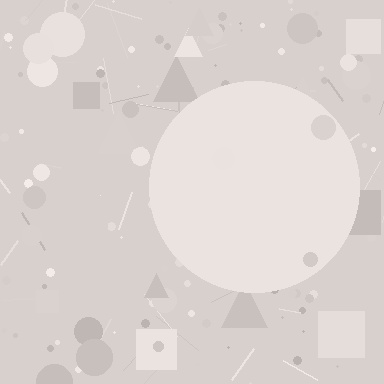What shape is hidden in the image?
A circle is hidden in the image.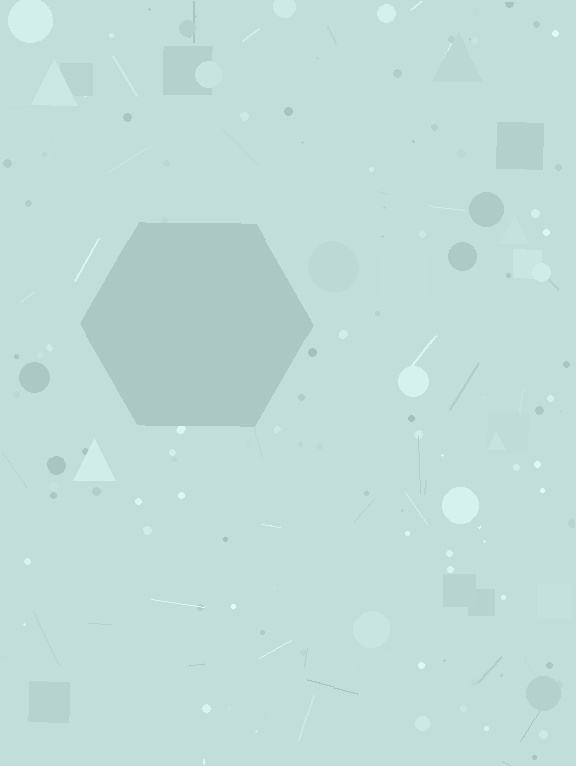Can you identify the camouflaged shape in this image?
The camouflaged shape is a hexagon.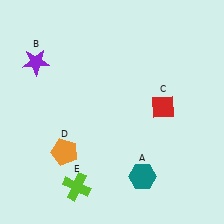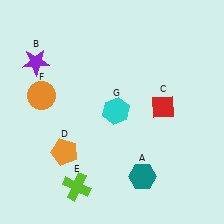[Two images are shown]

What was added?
An orange circle (F), a cyan hexagon (G) were added in Image 2.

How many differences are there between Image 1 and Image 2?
There are 2 differences between the two images.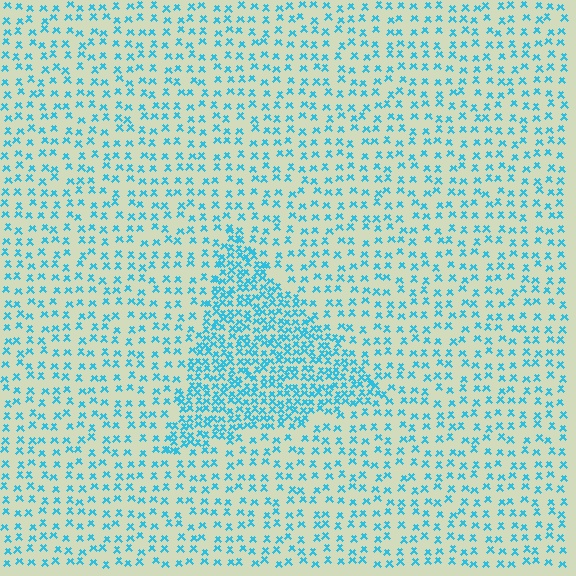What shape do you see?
I see a triangle.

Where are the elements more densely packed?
The elements are more densely packed inside the triangle boundary.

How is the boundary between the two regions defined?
The boundary is defined by a change in element density (approximately 2.3x ratio). All elements are the same color, size, and shape.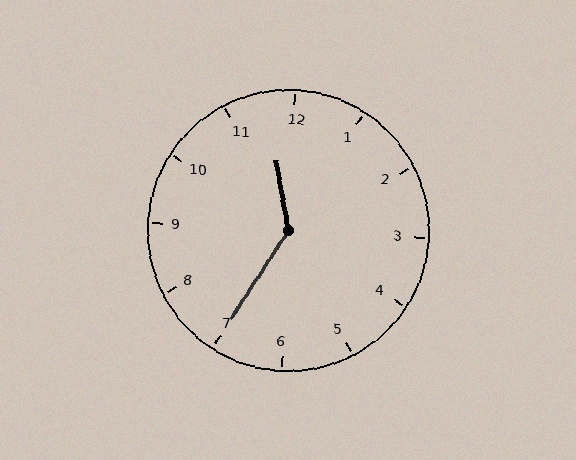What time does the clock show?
11:35.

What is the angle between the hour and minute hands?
Approximately 138 degrees.